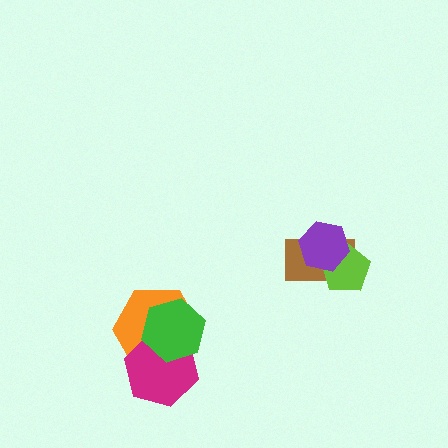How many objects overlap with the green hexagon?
2 objects overlap with the green hexagon.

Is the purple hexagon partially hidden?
No, no other shape covers it.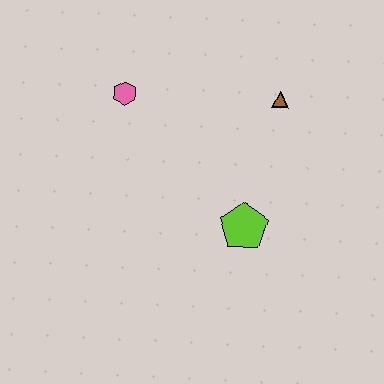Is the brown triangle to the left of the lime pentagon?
No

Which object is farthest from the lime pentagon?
The pink hexagon is farthest from the lime pentagon.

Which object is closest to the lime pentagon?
The brown triangle is closest to the lime pentagon.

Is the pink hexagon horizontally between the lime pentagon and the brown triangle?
No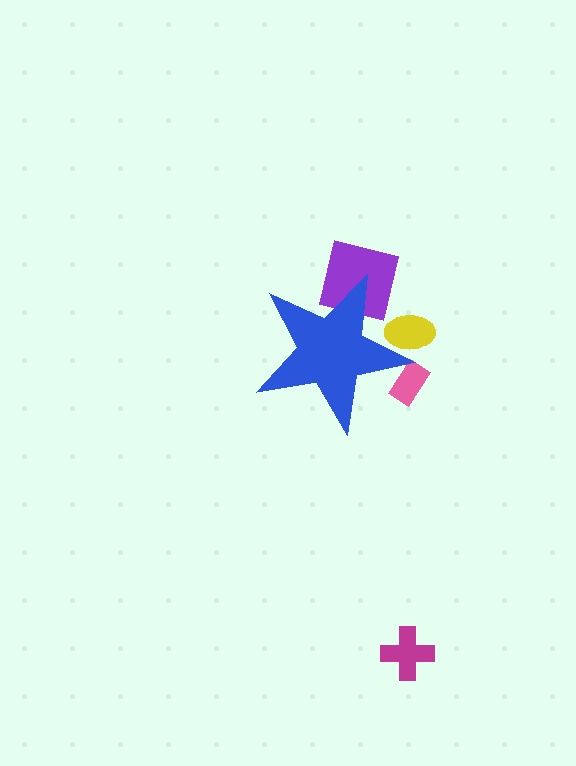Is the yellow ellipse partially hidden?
Yes, the yellow ellipse is partially hidden behind the blue star.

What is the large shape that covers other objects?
A blue star.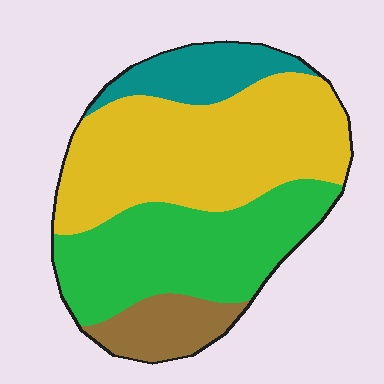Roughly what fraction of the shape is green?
Green covers 34% of the shape.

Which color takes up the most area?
Yellow, at roughly 45%.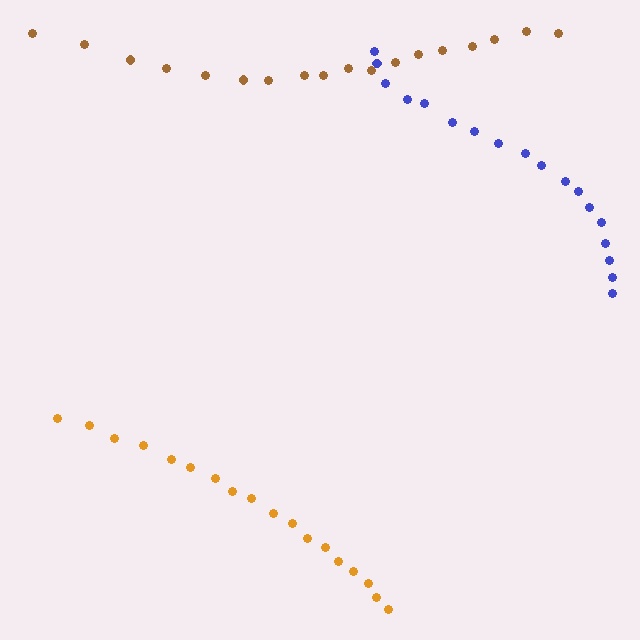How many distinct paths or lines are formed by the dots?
There are 3 distinct paths.